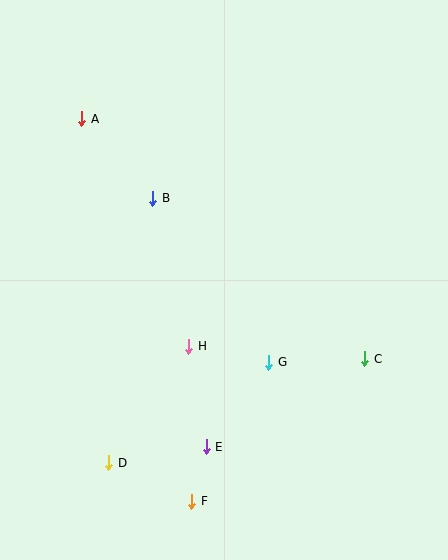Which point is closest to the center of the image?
Point H at (189, 346) is closest to the center.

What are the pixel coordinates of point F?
Point F is at (192, 501).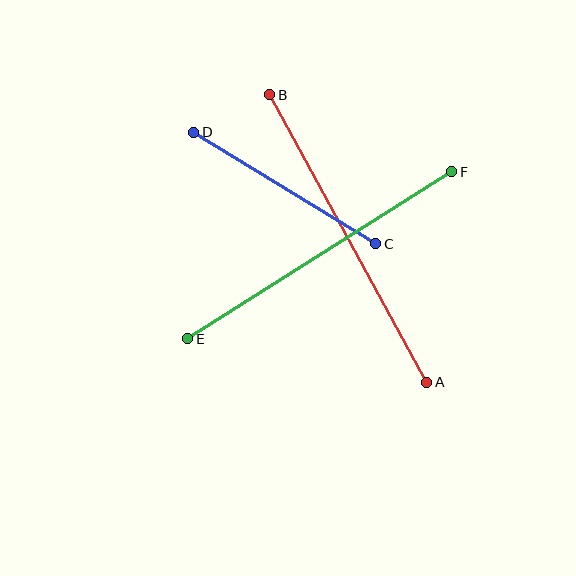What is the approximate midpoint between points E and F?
The midpoint is at approximately (320, 255) pixels.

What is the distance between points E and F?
The distance is approximately 312 pixels.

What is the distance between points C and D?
The distance is approximately 214 pixels.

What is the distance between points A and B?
The distance is approximately 327 pixels.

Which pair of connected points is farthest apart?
Points A and B are farthest apart.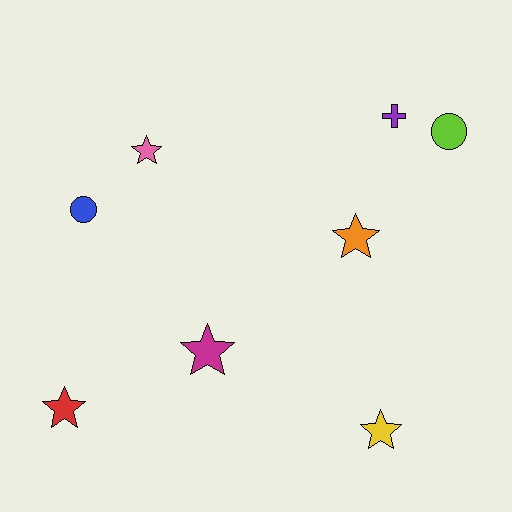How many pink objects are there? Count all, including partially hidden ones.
There is 1 pink object.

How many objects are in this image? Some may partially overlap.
There are 8 objects.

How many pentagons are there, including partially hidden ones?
There are no pentagons.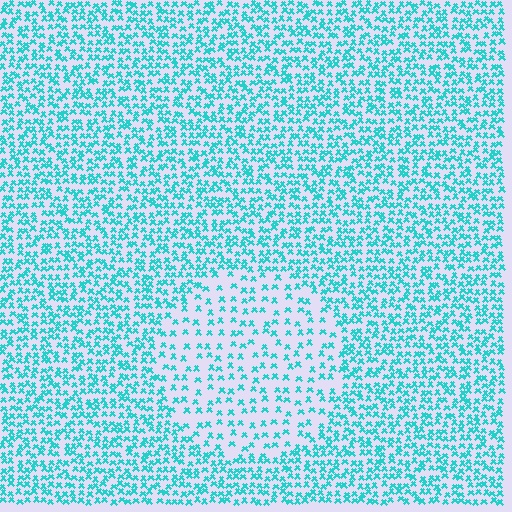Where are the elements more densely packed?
The elements are more densely packed outside the circle boundary.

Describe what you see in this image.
The image contains small cyan elements arranged at two different densities. A circle-shaped region is visible where the elements are less densely packed than the surrounding area.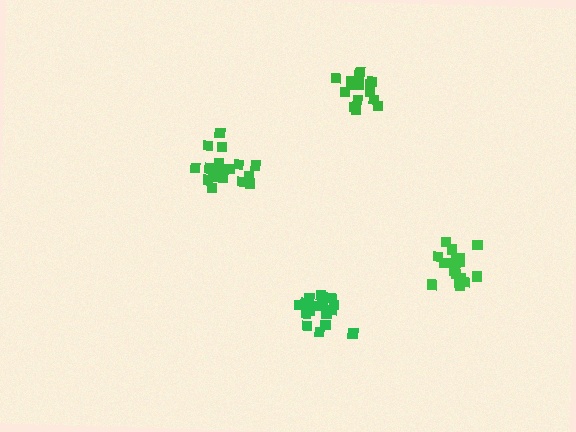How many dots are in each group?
Group 1: 20 dots, Group 2: 21 dots, Group 3: 21 dots, Group 4: 15 dots (77 total).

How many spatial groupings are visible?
There are 4 spatial groupings.